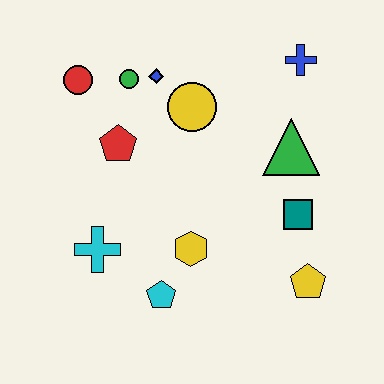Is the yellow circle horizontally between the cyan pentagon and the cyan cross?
No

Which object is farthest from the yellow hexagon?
The blue cross is farthest from the yellow hexagon.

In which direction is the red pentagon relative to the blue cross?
The red pentagon is to the left of the blue cross.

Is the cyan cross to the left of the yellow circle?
Yes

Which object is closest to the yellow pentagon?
The teal square is closest to the yellow pentagon.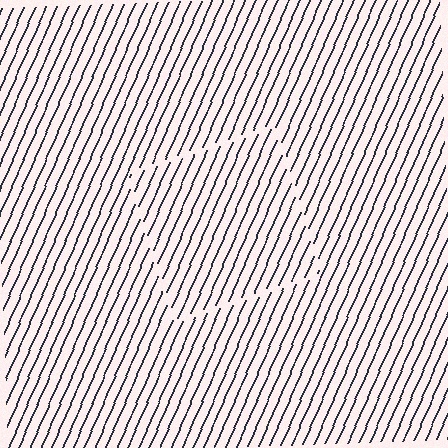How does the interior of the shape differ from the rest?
The interior of the shape contains the same grating, shifted by half a period — the contour is defined by the phase discontinuity where line-ends from the inner and outer gratings abut.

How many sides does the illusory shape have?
4 sides — the line-ends trace a square.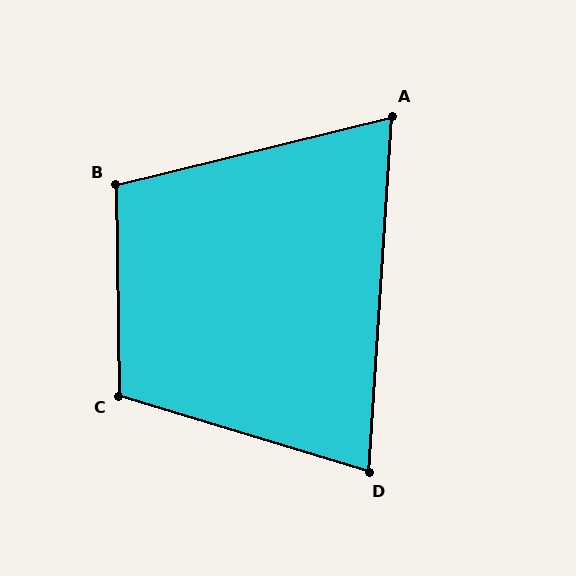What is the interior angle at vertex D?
Approximately 77 degrees (acute).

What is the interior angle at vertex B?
Approximately 103 degrees (obtuse).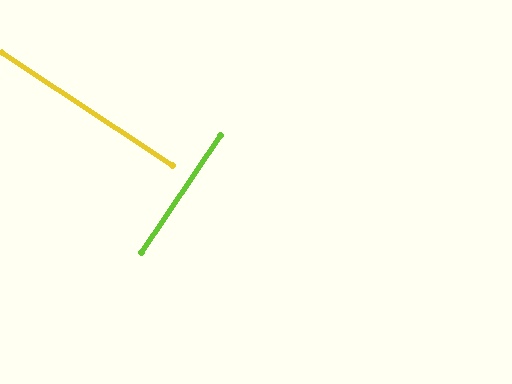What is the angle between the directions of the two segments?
Approximately 90 degrees.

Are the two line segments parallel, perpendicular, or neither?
Perpendicular — they meet at approximately 90°.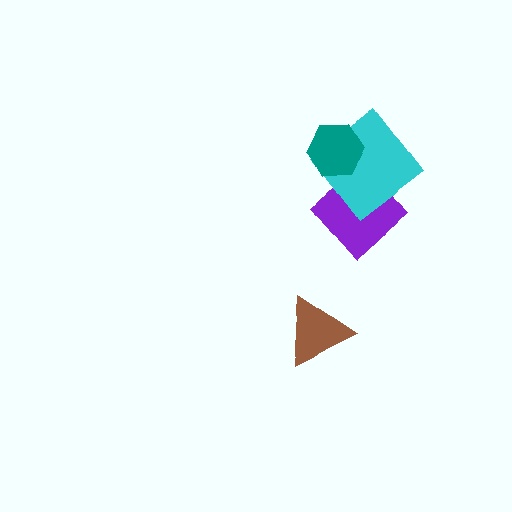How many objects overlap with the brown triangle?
0 objects overlap with the brown triangle.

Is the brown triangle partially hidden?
No, no other shape covers it.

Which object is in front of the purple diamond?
The cyan diamond is in front of the purple diamond.